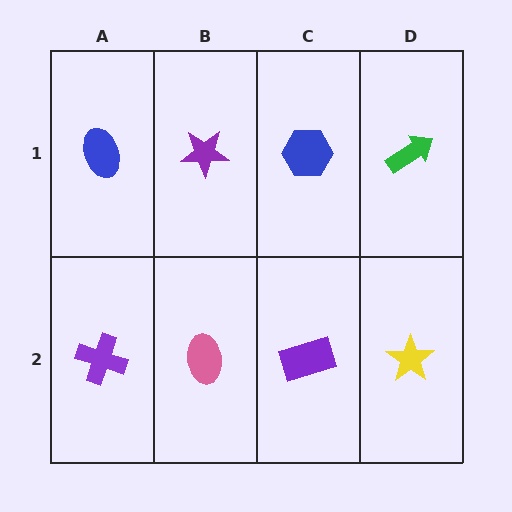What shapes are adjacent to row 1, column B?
A pink ellipse (row 2, column B), a blue ellipse (row 1, column A), a blue hexagon (row 1, column C).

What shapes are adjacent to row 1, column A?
A purple cross (row 2, column A), a purple star (row 1, column B).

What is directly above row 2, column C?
A blue hexagon.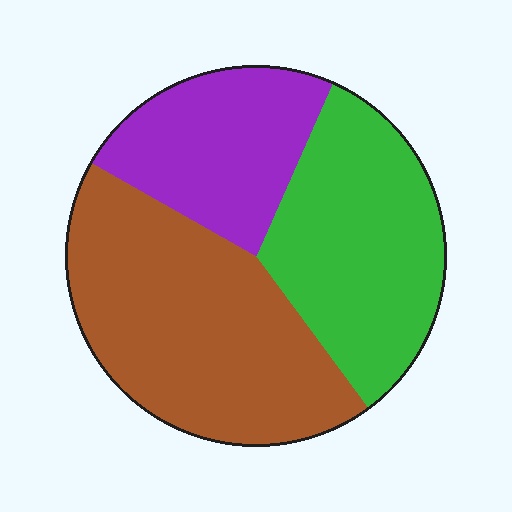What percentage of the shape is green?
Green takes up about one third (1/3) of the shape.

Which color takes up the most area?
Brown, at roughly 45%.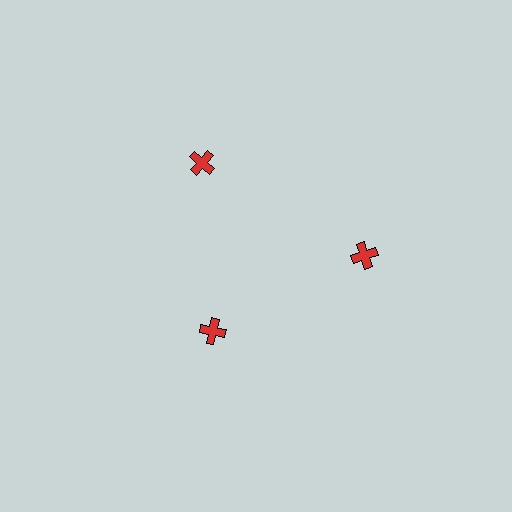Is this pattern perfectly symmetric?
No. The 3 red crosses are arranged in a ring, but one element near the 7 o'clock position is pulled inward toward the center, breaking the 3-fold rotational symmetry.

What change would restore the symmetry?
The symmetry would be restored by moving it outward, back onto the ring so that all 3 crosses sit at equal angles and equal distance from the center.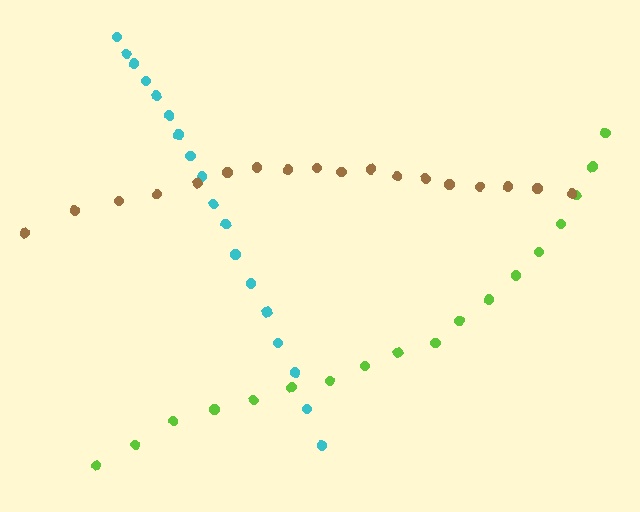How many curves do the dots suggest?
There are 3 distinct paths.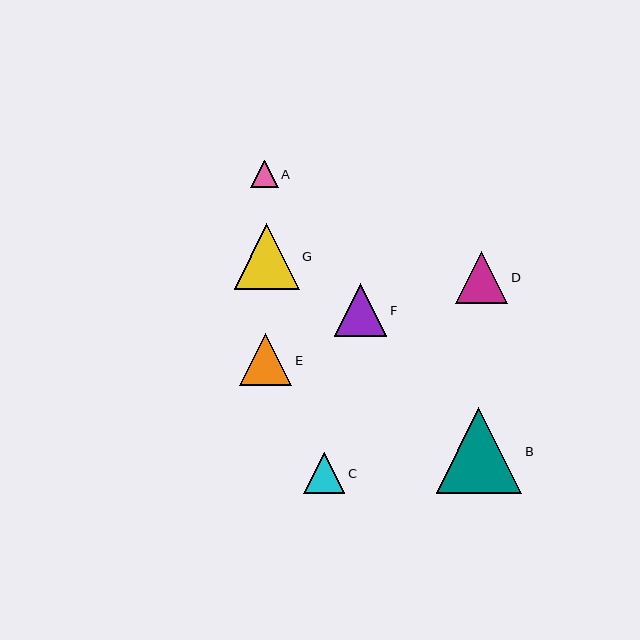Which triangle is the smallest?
Triangle A is the smallest with a size of approximately 28 pixels.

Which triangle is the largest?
Triangle B is the largest with a size of approximately 86 pixels.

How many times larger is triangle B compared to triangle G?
Triangle B is approximately 1.3 times the size of triangle G.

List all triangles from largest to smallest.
From largest to smallest: B, G, F, D, E, C, A.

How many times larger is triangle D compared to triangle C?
Triangle D is approximately 1.3 times the size of triangle C.